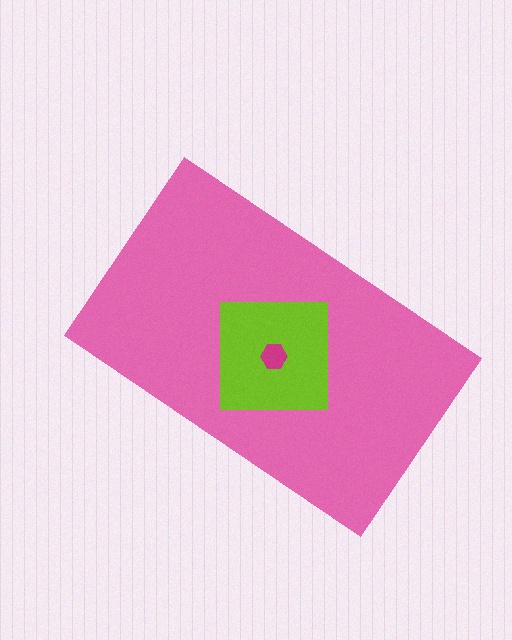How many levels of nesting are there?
3.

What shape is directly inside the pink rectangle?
The lime square.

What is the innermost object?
The magenta hexagon.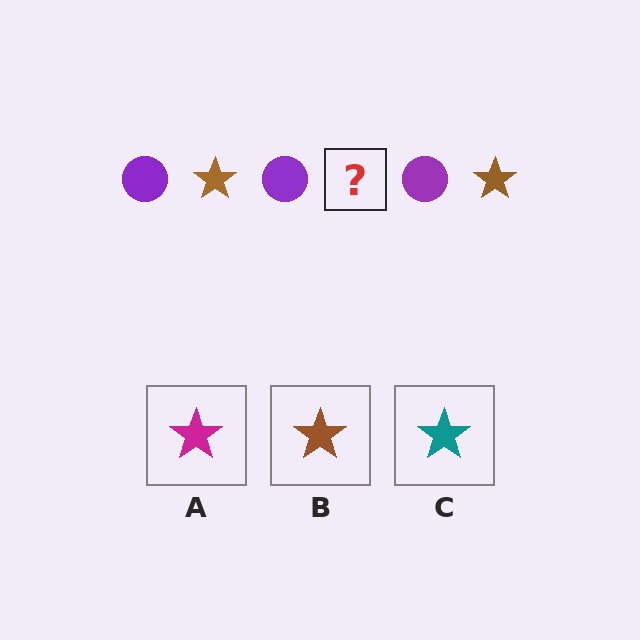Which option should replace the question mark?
Option B.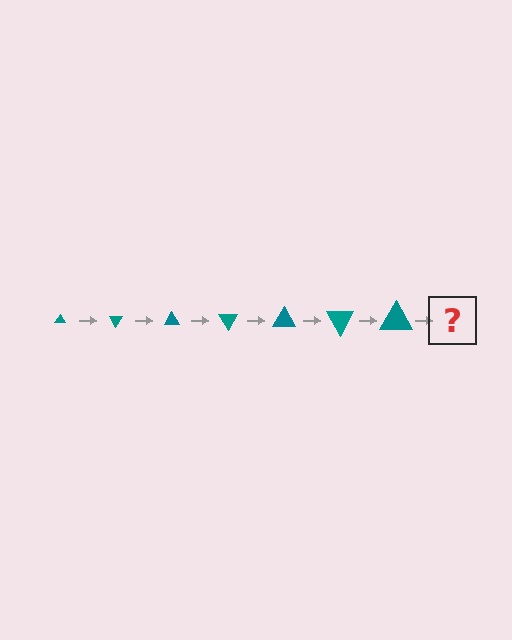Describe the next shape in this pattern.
It should be a triangle, larger than the previous one and rotated 420 degrees from the start.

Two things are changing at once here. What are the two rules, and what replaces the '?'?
The two rules are that the triangle grows larger each step and it rotates 60 degrees each step. The '?' should be a triangle, larger than the previous one and rotated 420 degrees from the start.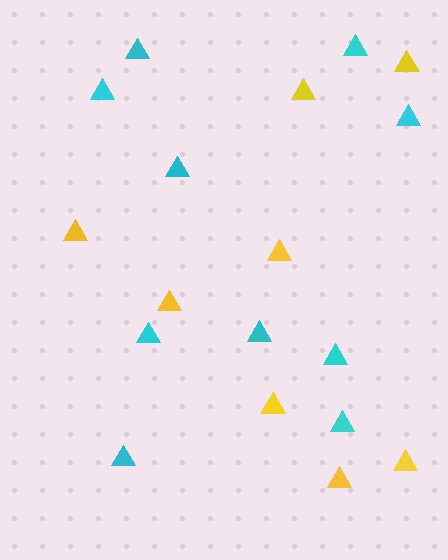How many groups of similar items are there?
There are 2 groups: one group of cyan triangles (10) and one group of yellow triangles (8).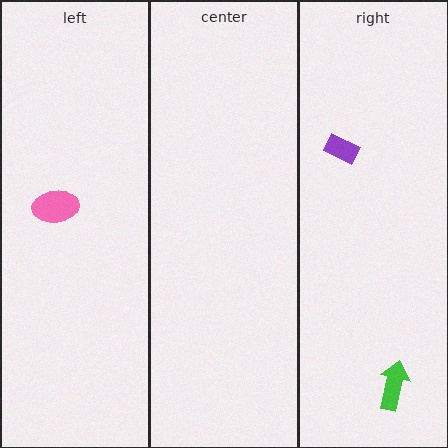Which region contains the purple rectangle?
The right region.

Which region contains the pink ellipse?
The left region.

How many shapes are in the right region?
2.